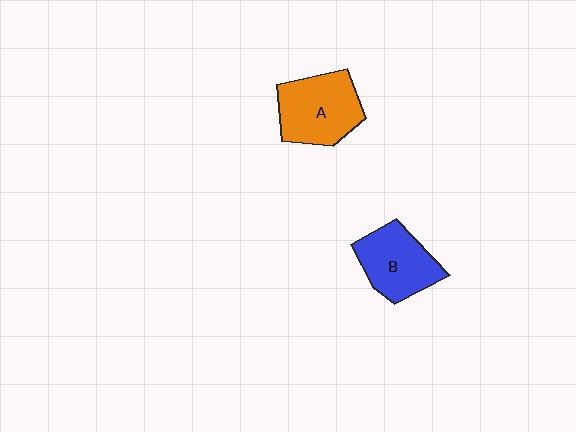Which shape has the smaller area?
Shape B (blue).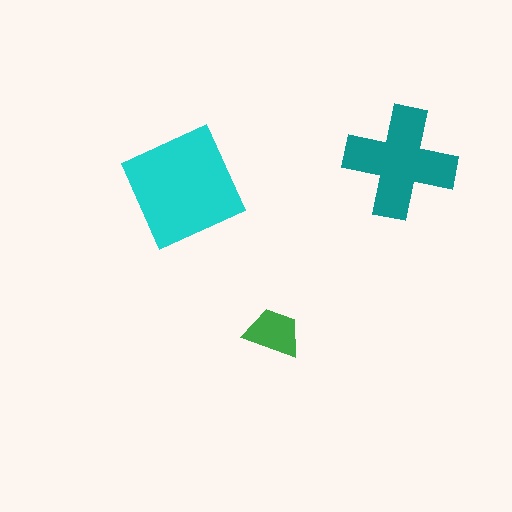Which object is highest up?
The teal cross is topmost.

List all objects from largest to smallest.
The cyan square, the teal cross, the green trapezoid.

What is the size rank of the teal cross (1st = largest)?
2nd.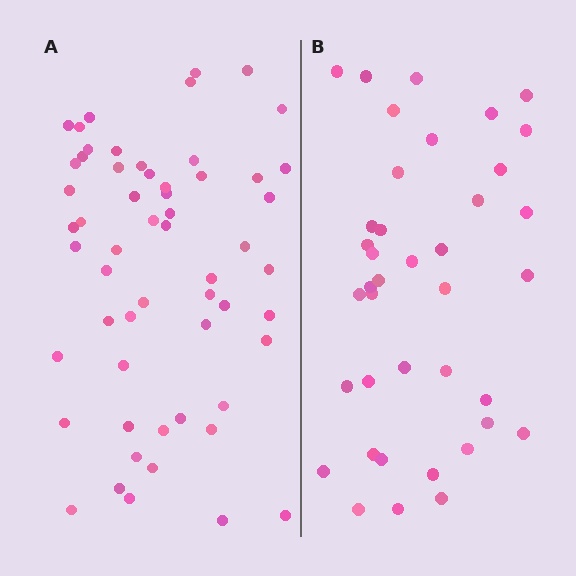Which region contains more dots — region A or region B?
Region A (the left region) has more dots.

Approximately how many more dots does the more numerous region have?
Region A has approximately 20 more dots than region B.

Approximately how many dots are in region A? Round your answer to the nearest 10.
About 60 dots. (The exact count is 57, which rounds to 60.)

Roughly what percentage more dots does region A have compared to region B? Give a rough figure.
About 45% more.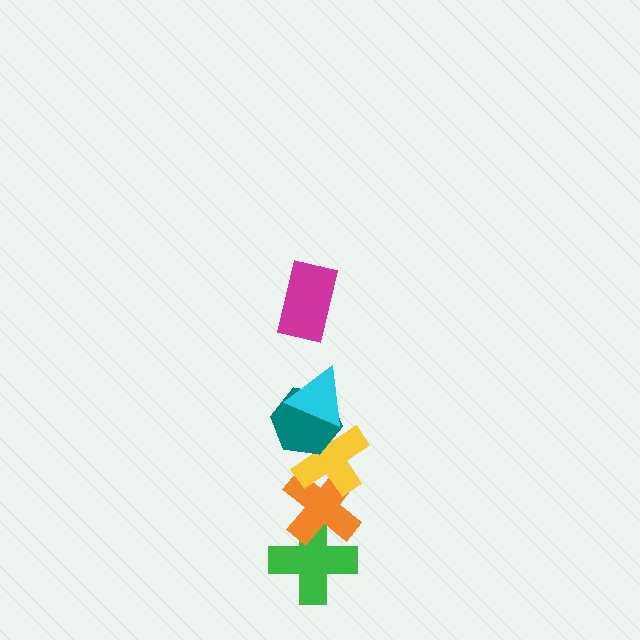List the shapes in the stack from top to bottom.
From top to bottom: the magenta rectangle, the cyan triangle, the teal hexagon, the yellow cross, the orange cross, the green cross.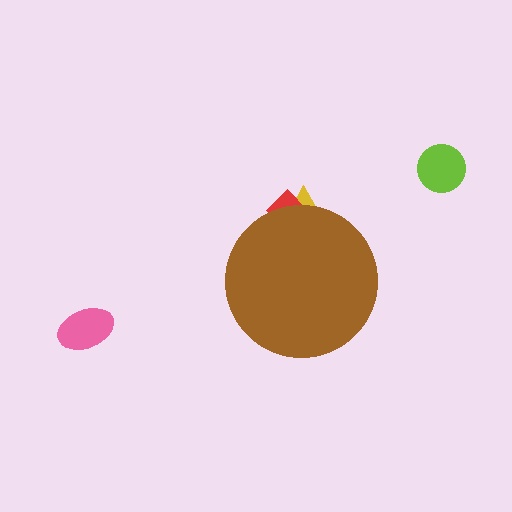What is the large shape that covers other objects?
A brown circle.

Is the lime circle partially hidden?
No, the lime circle is fully visible.